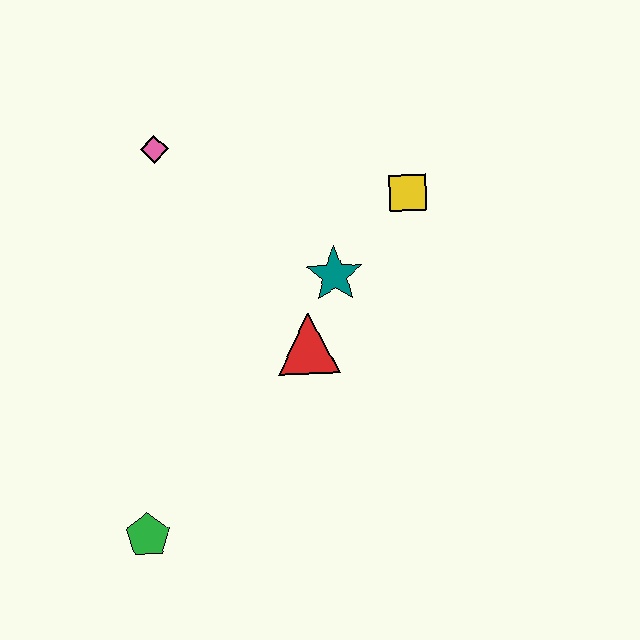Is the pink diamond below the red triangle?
No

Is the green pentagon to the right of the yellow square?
No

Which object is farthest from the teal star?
The green pentagon is farthest from the teal star.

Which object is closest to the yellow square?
The teal star is closest to the yellow square.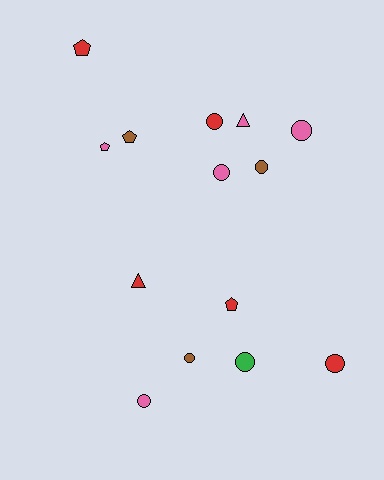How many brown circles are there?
There are 2 brown circles.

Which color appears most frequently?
Pink, with 5 objects.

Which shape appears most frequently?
Circle, with 8 objects.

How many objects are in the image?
There are 14 objects.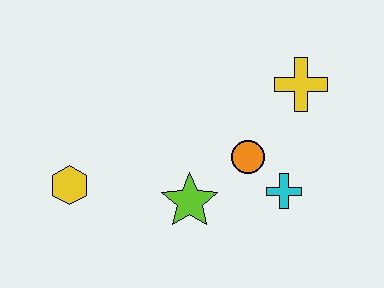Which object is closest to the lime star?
The orange circle is closest to the lime star.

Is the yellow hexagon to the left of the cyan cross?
Yes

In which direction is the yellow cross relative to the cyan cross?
The yellow cross is above the cyan cross.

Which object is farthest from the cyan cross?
The yellow hexagon is farthest from the cyan cross.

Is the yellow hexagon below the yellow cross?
Yes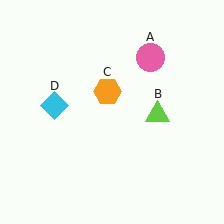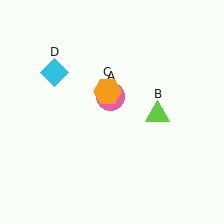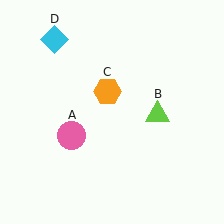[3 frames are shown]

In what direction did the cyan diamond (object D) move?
The cyan diamond (object D) moved up.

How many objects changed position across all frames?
2 objects changed position: pink circle (object A), cyan diamond (object D).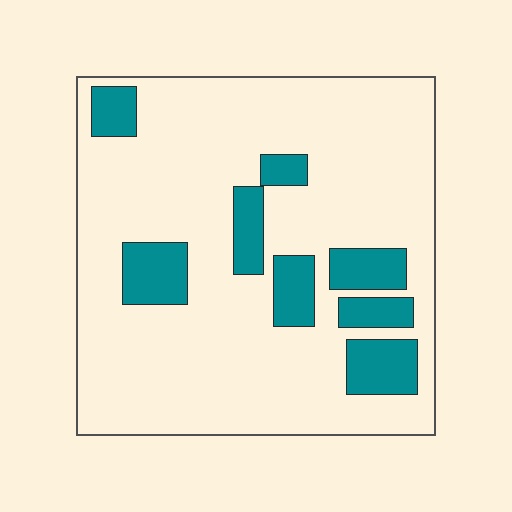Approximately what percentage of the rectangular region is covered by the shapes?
Approximately 20%.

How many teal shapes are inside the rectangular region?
8.